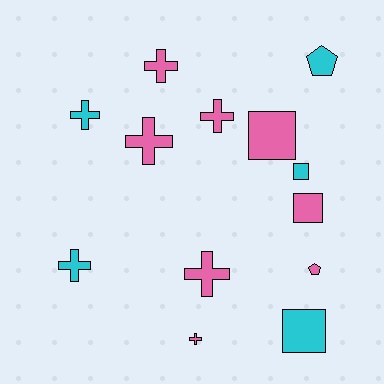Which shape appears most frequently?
Cross, with 7 objects.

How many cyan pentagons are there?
There is 1 cyan pentagon.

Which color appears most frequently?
Pink, with 8 objects.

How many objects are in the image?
There are 13 objects.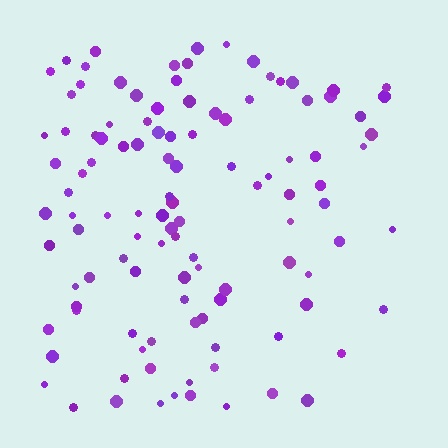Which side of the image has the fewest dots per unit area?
The right.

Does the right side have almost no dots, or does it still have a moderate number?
Still a moderate number, just noticeably fewer than the left.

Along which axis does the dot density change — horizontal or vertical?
Horizontal.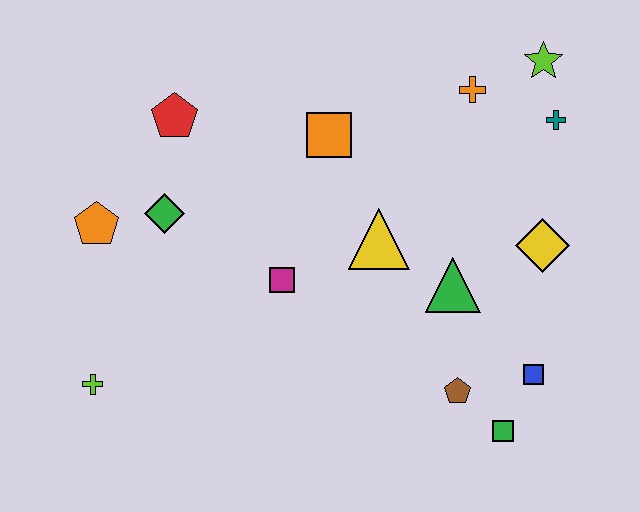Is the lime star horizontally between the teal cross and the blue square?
Yes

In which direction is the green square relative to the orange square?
The green square is below the orange square.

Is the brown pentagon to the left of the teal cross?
Yes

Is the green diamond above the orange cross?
No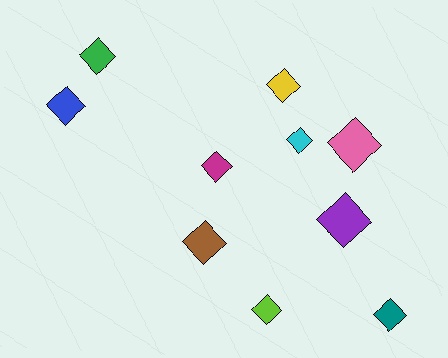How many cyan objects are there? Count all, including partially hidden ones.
There is 1 cyan object.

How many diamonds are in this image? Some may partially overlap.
There are 10 diamonds.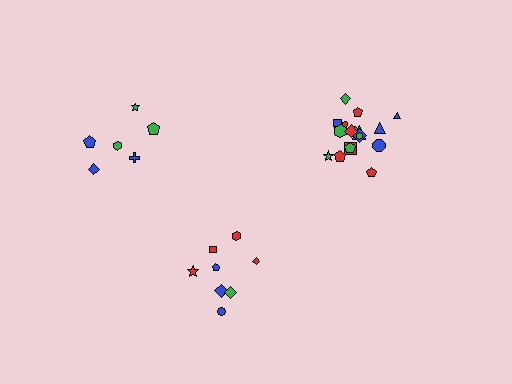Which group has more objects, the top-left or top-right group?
The top-right group.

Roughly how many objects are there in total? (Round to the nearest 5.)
Roughly 30 objects in total.